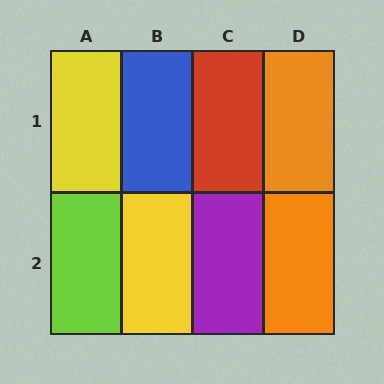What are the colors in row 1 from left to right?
Yellow, blue, red, orange.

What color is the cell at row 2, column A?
Lime.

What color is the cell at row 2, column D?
Orange.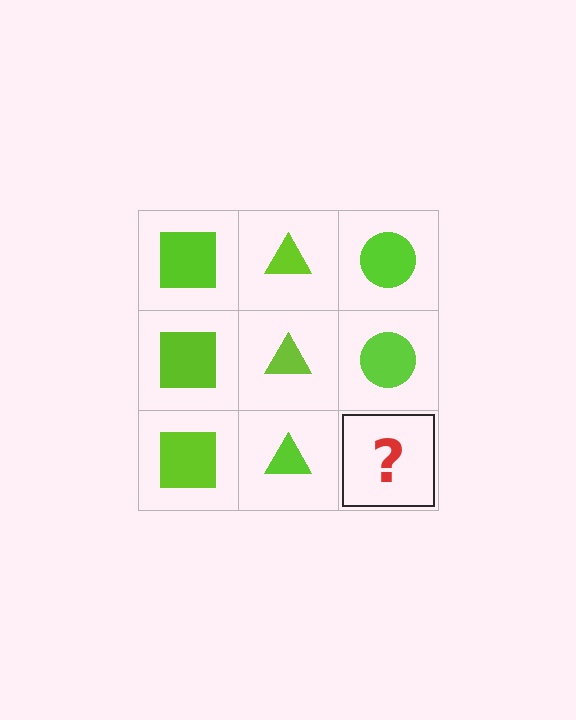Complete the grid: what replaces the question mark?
The question mark should be replaced with a lime circle.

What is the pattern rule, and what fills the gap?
The rule is that each column has a consistent shape. The gap should be filled with a lime circle.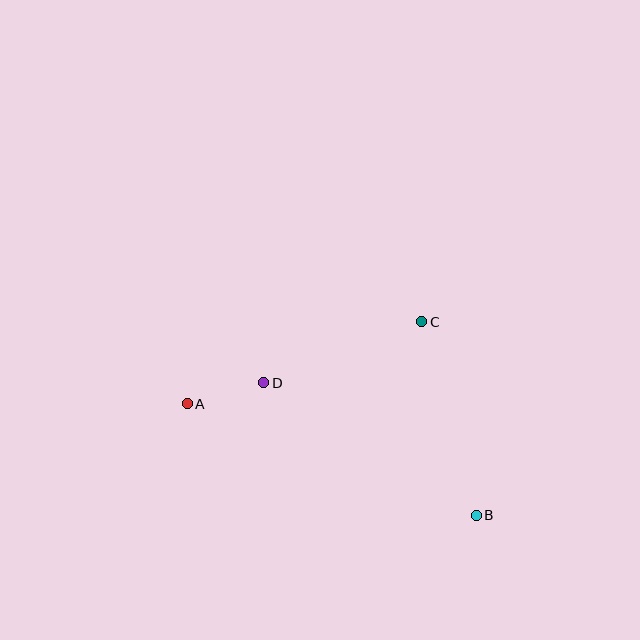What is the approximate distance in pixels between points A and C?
The distance between A and C is approximately 248 pixels.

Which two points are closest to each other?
Points A and D are closest to each other.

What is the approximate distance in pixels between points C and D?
The distance between C and D is approximately 169 pixels.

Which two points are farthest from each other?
Points A and B are farthest from each other.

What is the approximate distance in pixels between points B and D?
The distance between B and D is approximately 250 pixels.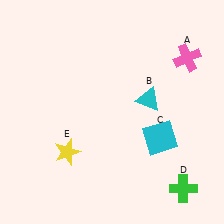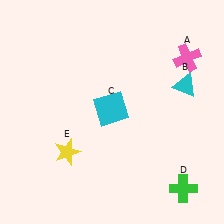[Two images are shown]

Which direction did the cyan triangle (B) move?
The cyan triangle (B) moved right.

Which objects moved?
The objects that moved are: the cyan triangle (B), the cyan square (C).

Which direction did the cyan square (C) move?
The cyan square (C) moved left.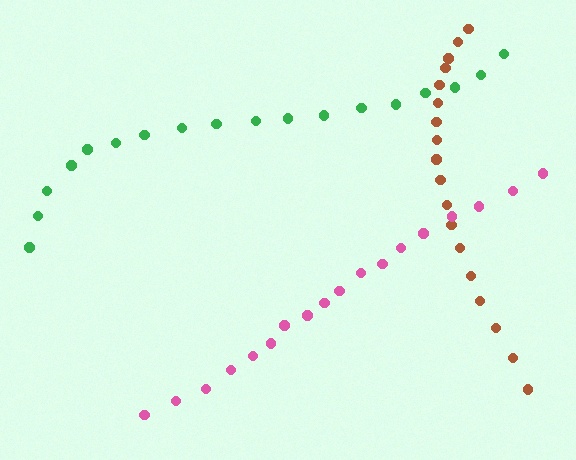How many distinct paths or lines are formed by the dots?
There are 3 distinct paths.